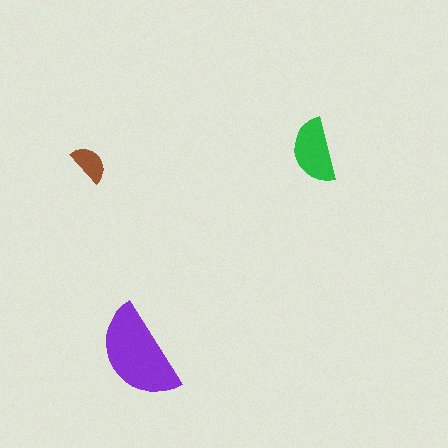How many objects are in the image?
There are 3 objects in the image.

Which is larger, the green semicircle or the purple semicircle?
The purple one.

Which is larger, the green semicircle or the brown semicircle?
The green one.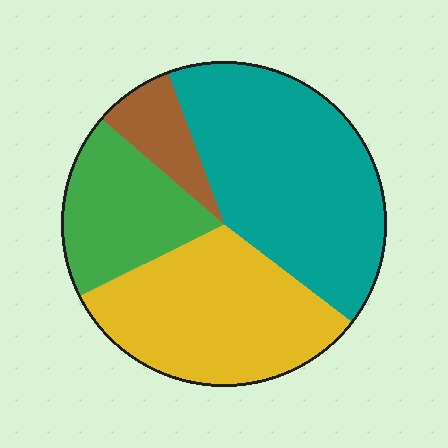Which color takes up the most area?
Teal, at roughly 40%.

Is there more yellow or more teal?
Teal.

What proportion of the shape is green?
Green takes up less than a quarter of the shape.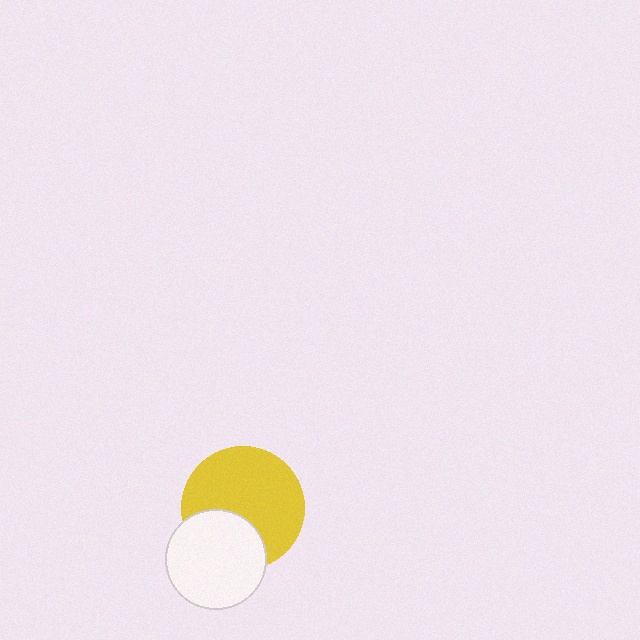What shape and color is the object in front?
The object in front is a white circle.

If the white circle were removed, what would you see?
You would see the complete yellow circle.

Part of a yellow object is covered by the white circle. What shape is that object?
It is a circle.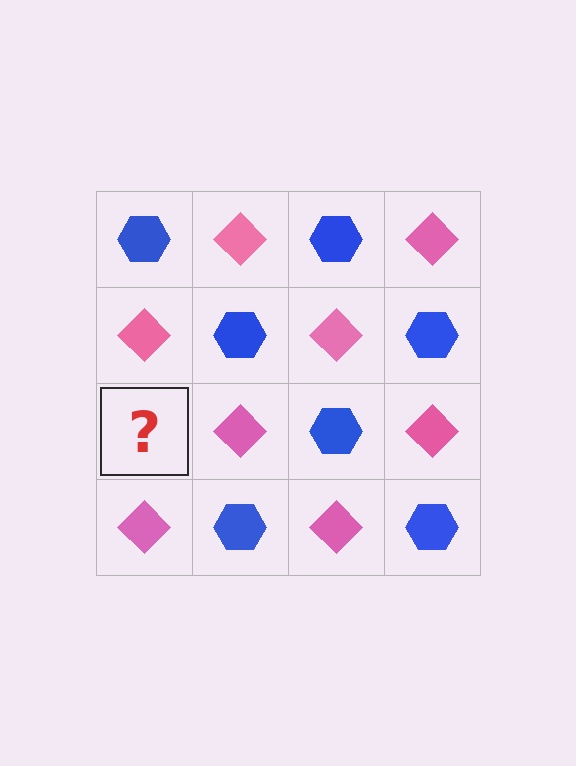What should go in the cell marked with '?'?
The missing cell should contain a blue hexagon.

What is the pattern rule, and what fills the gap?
The rule is that it alternates blue hexagon and pink diamond in a checkerboard pattern. The gap should be filled with a blue hexagon.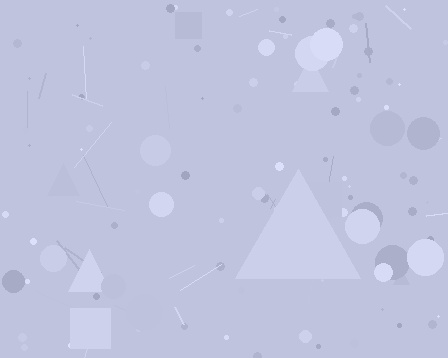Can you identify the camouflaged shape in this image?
The camouflaged shape is a triangle.